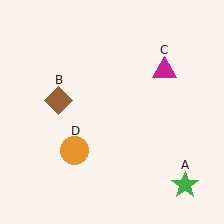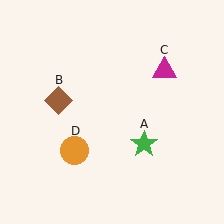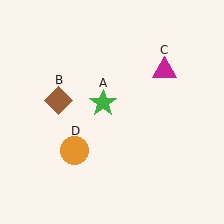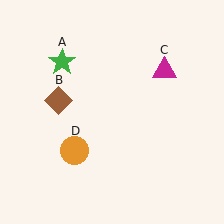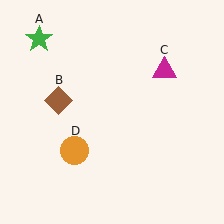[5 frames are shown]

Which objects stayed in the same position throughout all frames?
Brown diamond (object B) and magenta triangle (object C) and orange circle (object D) remained stationary.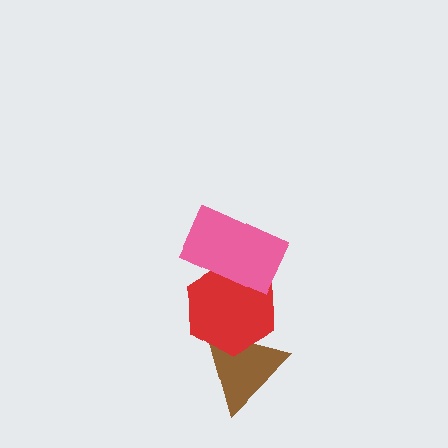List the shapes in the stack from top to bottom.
From top to bottom: the pink rectangle, the red hexagon, the brown triangle.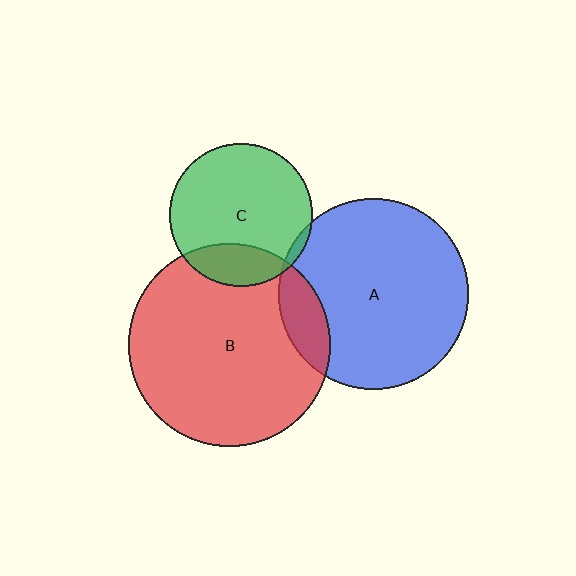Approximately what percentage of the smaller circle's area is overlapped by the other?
Approximately 15%.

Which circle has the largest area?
Circle B (red).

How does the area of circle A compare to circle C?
Approximately 1.8 times.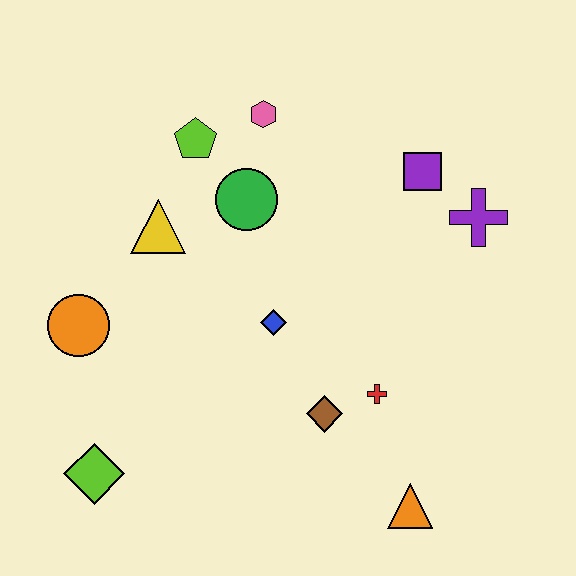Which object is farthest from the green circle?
The orange triangle is farthest from the green circle.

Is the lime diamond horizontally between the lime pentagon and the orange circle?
Yes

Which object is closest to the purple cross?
The purple square is closest to the purple cross.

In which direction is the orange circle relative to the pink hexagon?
The orange circle is below the pink hexagon.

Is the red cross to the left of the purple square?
Yes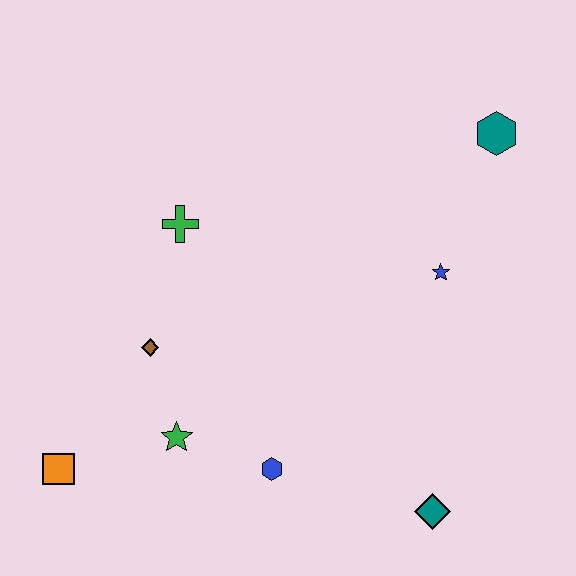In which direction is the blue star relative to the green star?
The blue star is to the right of the green star.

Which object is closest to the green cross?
The brown diamond is closest to the green cross.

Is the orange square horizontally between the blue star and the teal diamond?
No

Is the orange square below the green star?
Yes